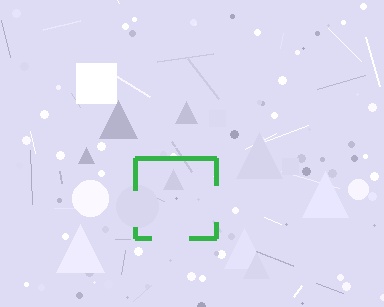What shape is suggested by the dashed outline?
The dashed outline suggests a square.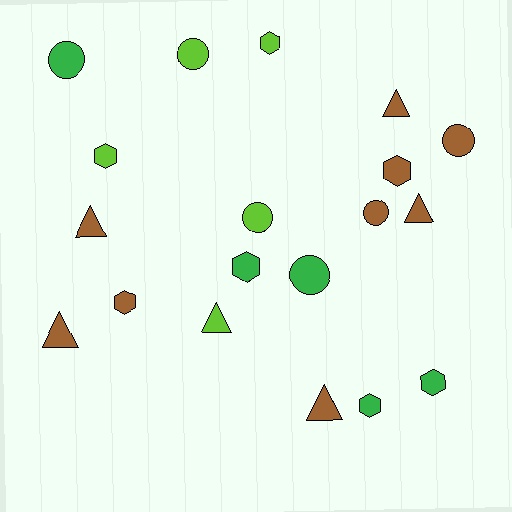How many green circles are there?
There are 2 green circles.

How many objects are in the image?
There are 19 objects.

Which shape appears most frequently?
Hexagon, with 7 objects.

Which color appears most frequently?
Brown, with 9 objects.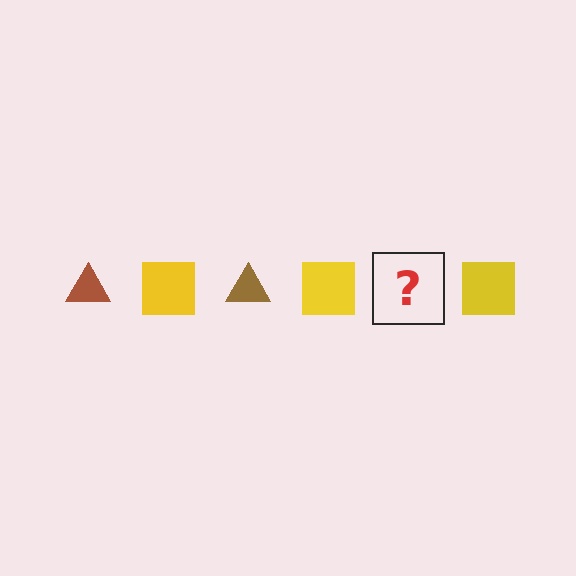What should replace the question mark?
The question mark should be replaced with a brown triangle.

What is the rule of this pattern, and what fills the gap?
The rule is that the pattern alternates between brown triangle and yellow square. The gap should be filled with a brown triangle.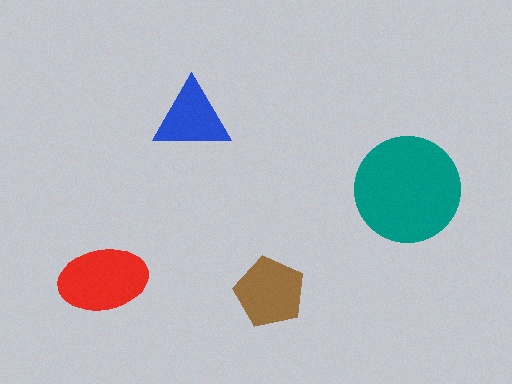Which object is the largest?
The teal circle.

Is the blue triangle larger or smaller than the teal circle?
Smaller.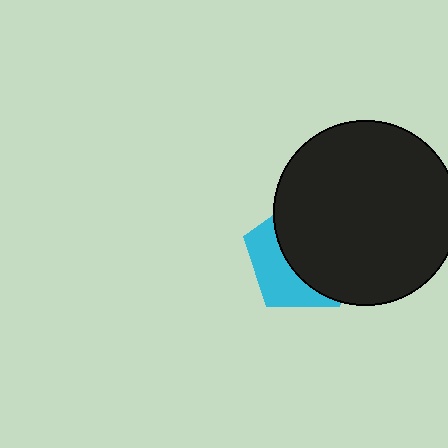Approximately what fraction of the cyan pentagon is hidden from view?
Roughly 62% of the cyan pentagon is hidden behind the black circle.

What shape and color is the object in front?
The object in front is a black circle.